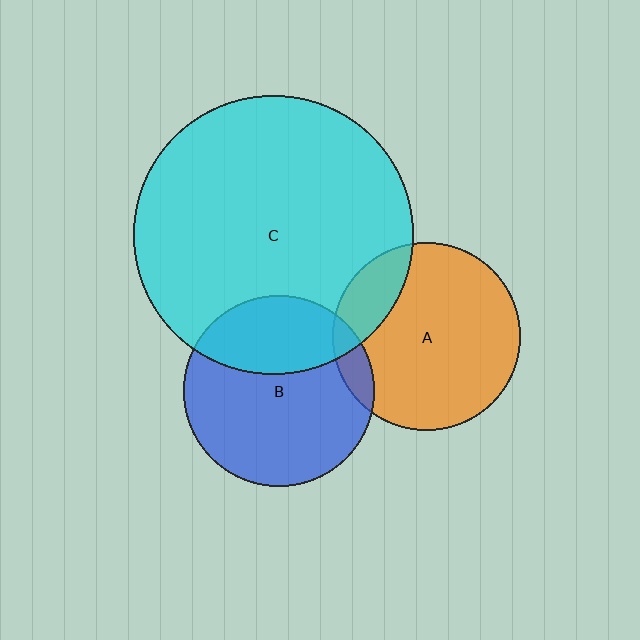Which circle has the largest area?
Circle C (cyan).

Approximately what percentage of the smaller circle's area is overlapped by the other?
Approximately 35%.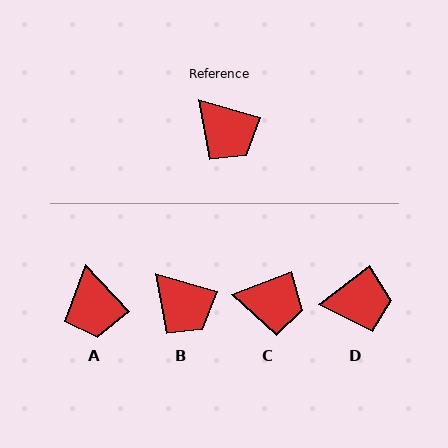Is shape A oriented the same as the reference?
No, it is off by about 31 degrees.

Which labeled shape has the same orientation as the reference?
B.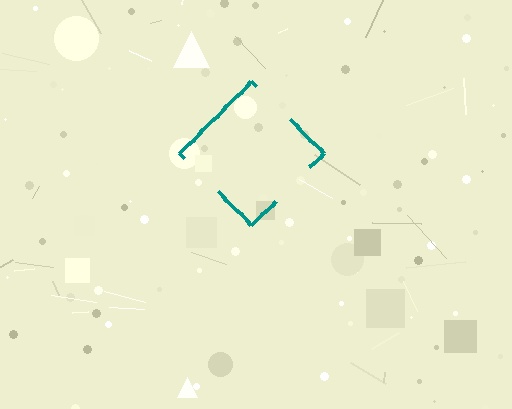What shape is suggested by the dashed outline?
The dashed outline suggests a diamond.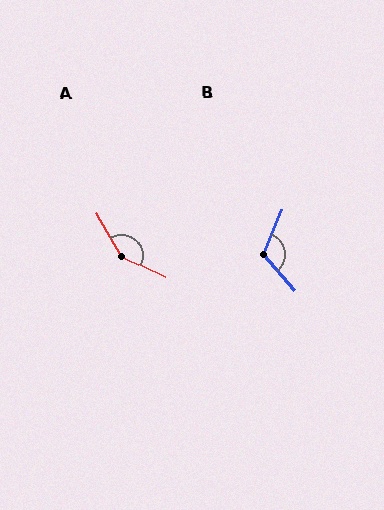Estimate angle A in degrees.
Approximately 146 degrees.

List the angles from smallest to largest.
B (117°), A (146°).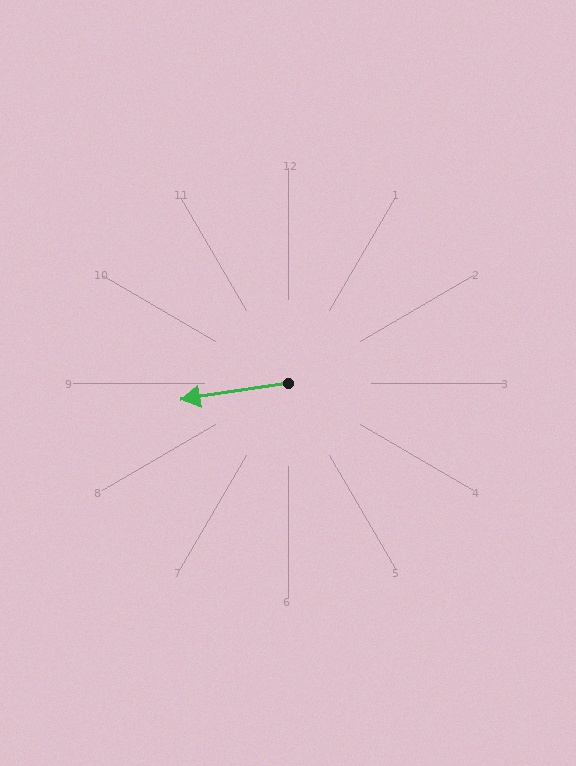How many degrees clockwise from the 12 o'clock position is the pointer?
Approximately 261 degrees.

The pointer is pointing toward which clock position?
Roughly 9 o'clock.